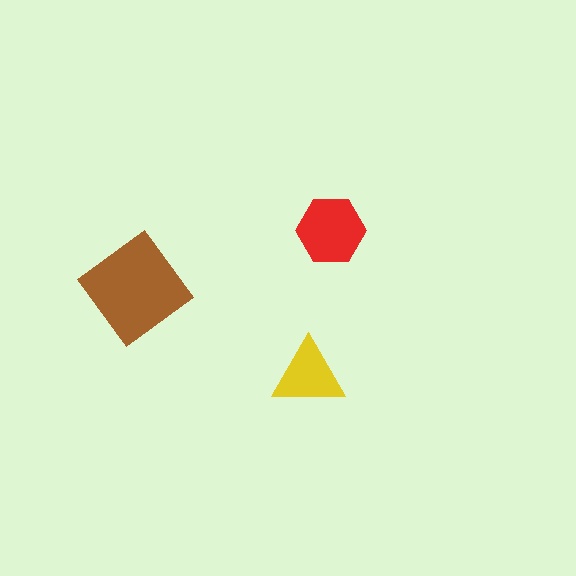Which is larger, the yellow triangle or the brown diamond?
The brown diamond.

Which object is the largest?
The brown diamond.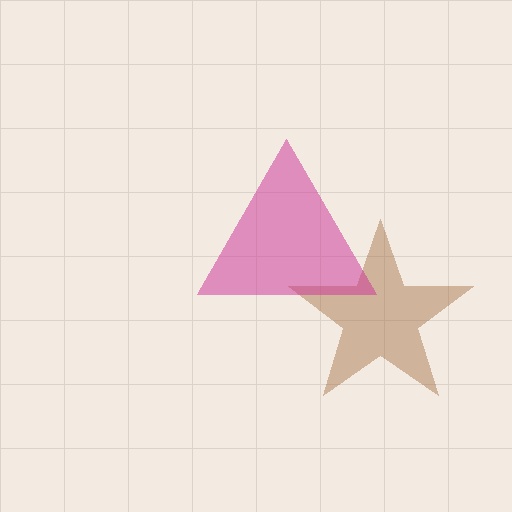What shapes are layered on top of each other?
The layered shapes are: a brown star, a magenta triangle.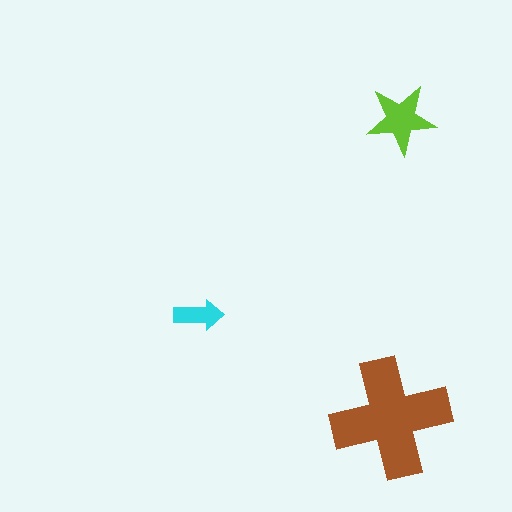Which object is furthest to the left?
The cyan arrow is leftmost.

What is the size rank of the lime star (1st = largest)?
2nd.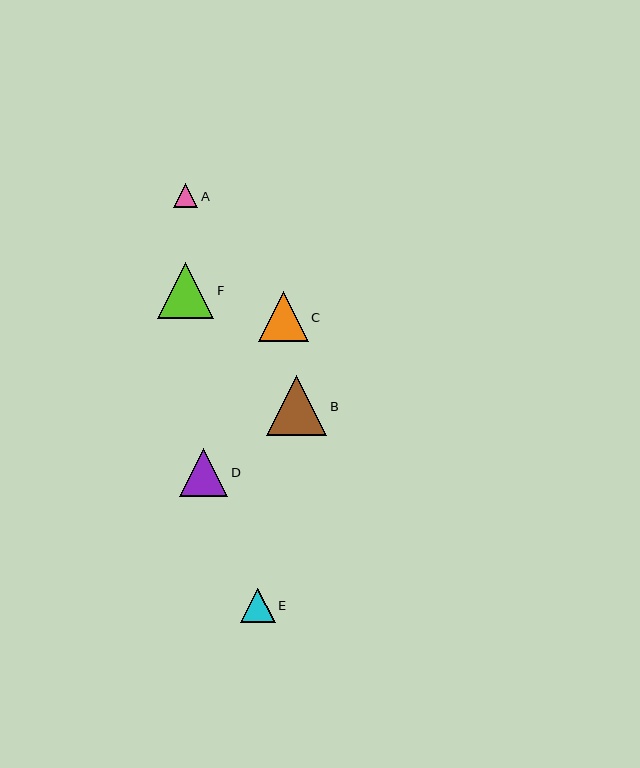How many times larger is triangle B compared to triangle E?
Triangle B is approximately 1.7 times the size of triangle E.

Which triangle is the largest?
Triangle B is the largest with a size of approximately 60 pixels.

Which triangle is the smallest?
Triangle A is the smallest with a size of approximately 24 pixels.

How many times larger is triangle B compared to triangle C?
Triangle B is approximately 1.2 times the size of triangle C.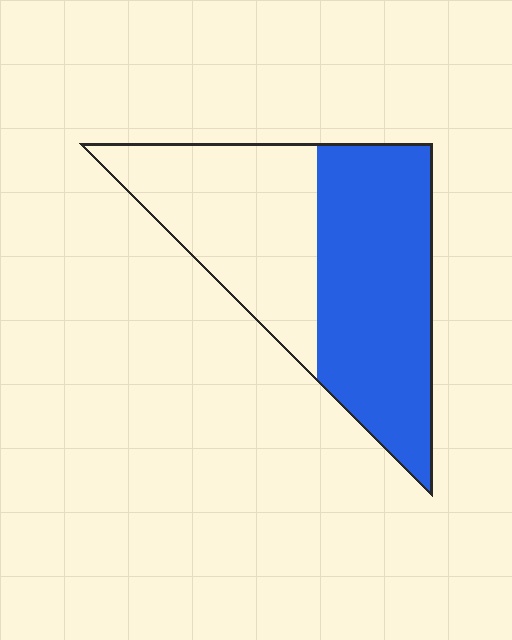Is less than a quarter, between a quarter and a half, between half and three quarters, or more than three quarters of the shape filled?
Between half and three quarters.